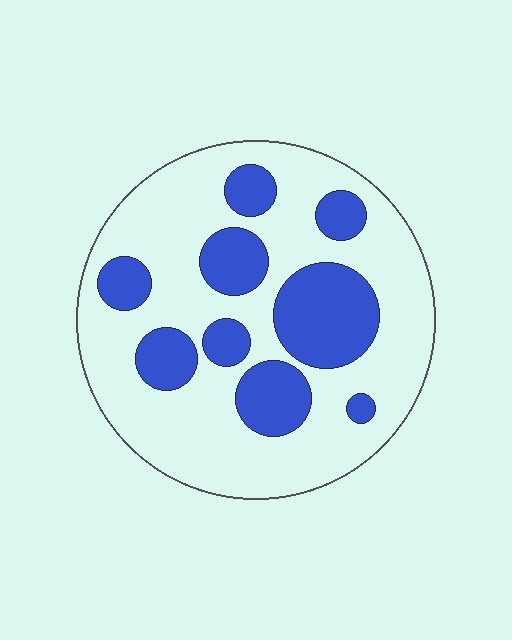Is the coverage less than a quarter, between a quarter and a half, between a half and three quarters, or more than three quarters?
Between a quarter and a half.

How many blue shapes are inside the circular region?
9.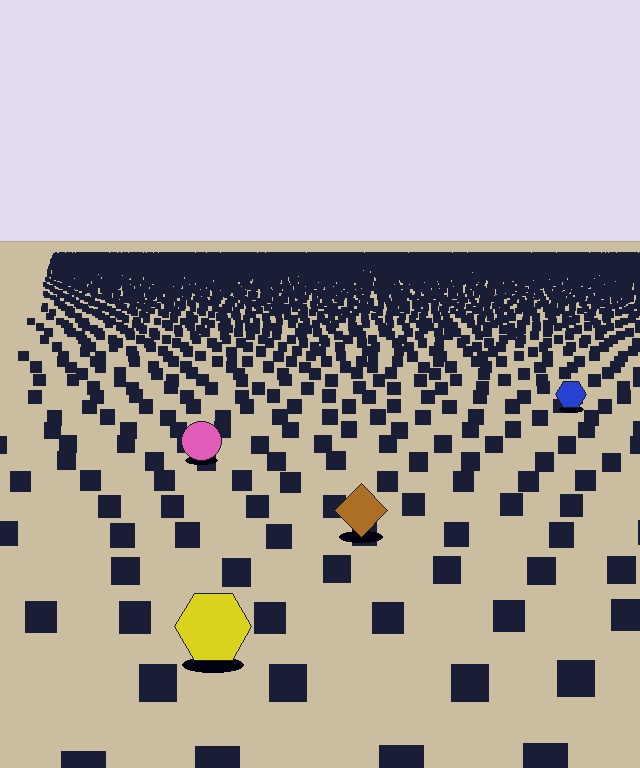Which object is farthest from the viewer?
The blue hexagon is farthest from the viewer. It appears smaller and the ground texture around it is denser.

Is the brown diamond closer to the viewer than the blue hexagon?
Yes. The brown diamond is closer — you can tell from the texture gradient: the ground texture is coarser near it.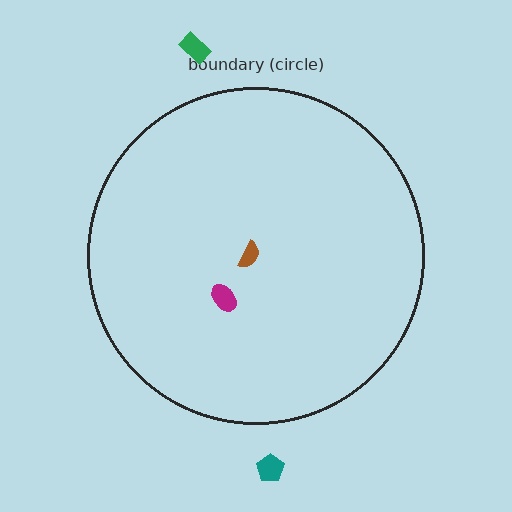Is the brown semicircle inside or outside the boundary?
Inside.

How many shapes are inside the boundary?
2 inside, 2 outside.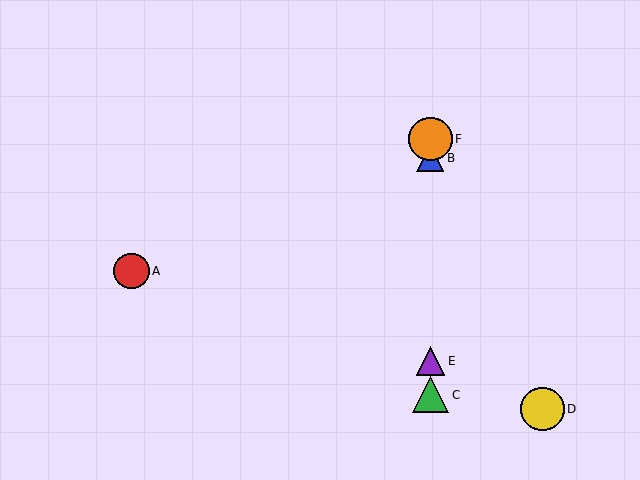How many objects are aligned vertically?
4 objects (B, C, E, F) are aligned vertically.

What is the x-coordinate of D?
Object D is at x≈543.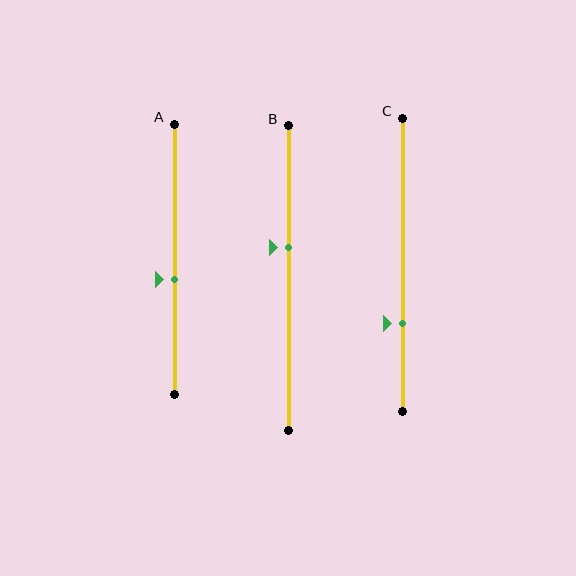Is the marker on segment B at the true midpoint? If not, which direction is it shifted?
No, the marker on segment B is shifted upward by about 10% of the segment length.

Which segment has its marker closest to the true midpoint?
Segment A has its marker closest to the true midpoint.